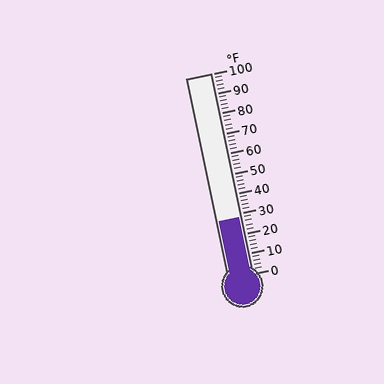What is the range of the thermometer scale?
The thermometer scale ranges from 0°F to 100°F.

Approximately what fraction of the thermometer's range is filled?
The thermometer is filled to approximately 30% of its range.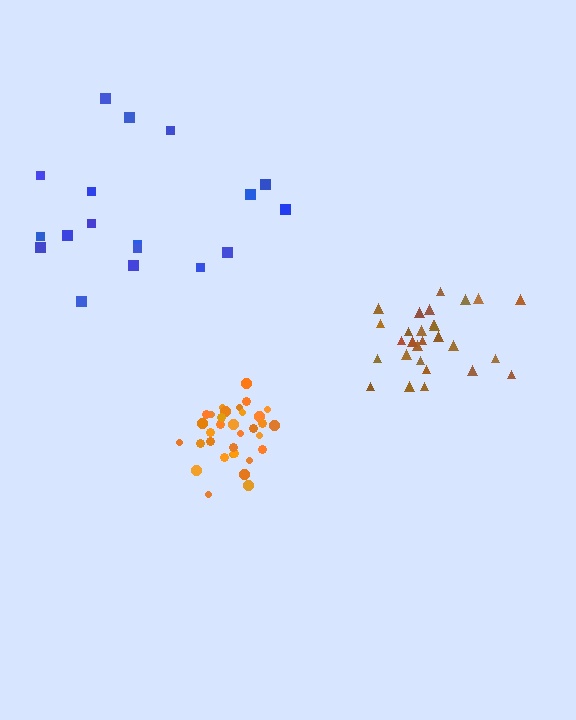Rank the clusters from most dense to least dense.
orange, brown, blue.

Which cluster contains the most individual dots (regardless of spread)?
Orange (33).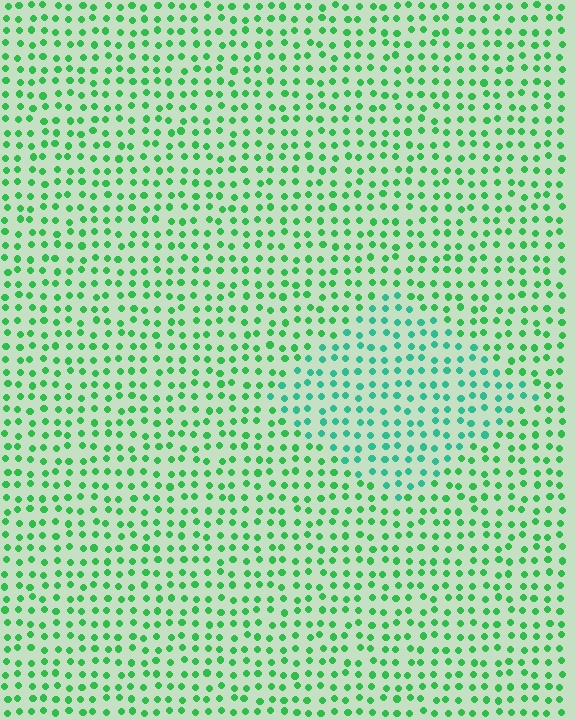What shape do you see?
I see a diamond.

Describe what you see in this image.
The image is filled with small green elements in a uniform arrangement. A diamond-shaped region is visible where the elements are tinted to a slightly different hue, forming a subtle color boundary.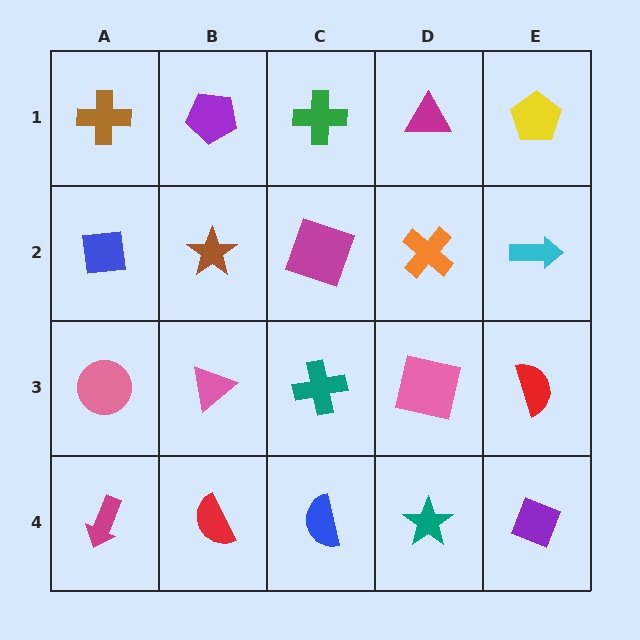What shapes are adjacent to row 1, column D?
An orange cross (row 2, column D), a green cross (row 1, column C), a yellow pentagon (row 1, column E).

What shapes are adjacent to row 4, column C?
A teal cross (row 3, column C), a red semicircle (row 4, column B), a teal star (row 4, column D).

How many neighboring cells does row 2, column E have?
3.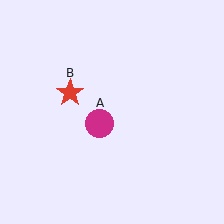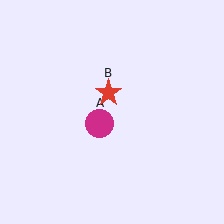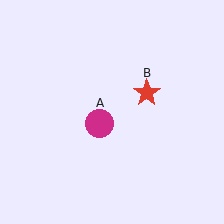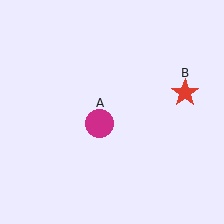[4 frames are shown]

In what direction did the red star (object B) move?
The red star (object B) moved right.